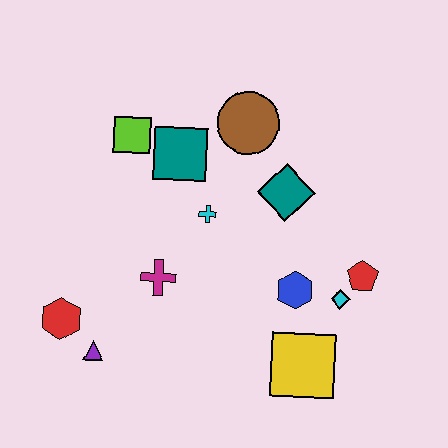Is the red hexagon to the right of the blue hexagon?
No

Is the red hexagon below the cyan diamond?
Yes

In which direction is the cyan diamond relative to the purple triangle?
The cyan diamond is to the right of the purple triangle.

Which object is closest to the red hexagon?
The purple triangle is closest to the red hexagon.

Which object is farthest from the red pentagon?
The red hexagon is farthest from the red pentagon.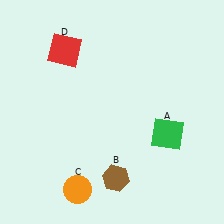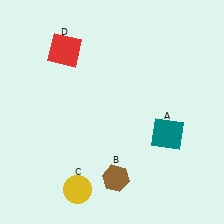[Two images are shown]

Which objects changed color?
A changed from green to teal. C changed from orange to yellow.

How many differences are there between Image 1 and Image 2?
There are 2 differences between the two images.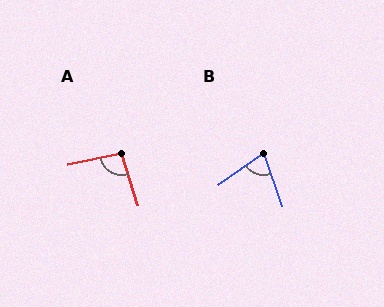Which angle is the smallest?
B, at approximately 74 degrees.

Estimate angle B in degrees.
Approximately 74 degrees.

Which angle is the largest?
A, at approximately 97 degrees.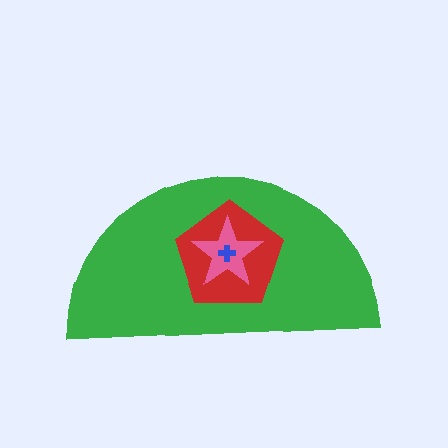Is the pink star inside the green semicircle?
Yes.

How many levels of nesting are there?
4.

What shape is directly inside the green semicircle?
The red pentagon.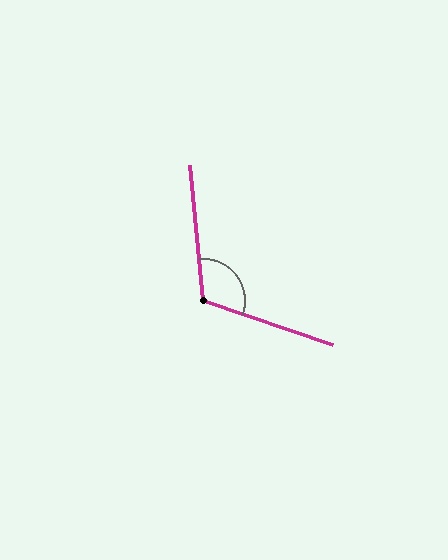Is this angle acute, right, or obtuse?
It is obtuse.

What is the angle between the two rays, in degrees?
Approximately 114 degrees.